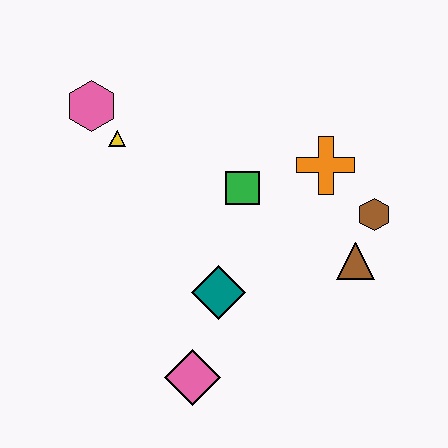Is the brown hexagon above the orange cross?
No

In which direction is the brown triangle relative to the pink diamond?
The brown triangle is to the right of the pink diamond.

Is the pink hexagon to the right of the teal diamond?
No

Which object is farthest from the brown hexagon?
The pink hexagon is farthest from the brown hexagon.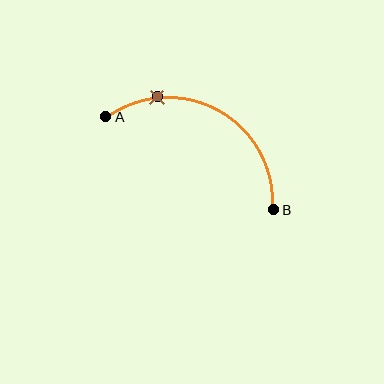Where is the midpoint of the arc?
The arc midpoint is the point on the curve farthest from the straight line joining A and B. It sits above that line.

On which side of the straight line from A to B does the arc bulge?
The arc bulges above the straight line connecting A and B.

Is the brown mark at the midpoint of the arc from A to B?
No. The brown mark lies on the arc but is closer to endpoint A. The arc midpoint would be at the point on the curve equidistant along the arc from both A and B.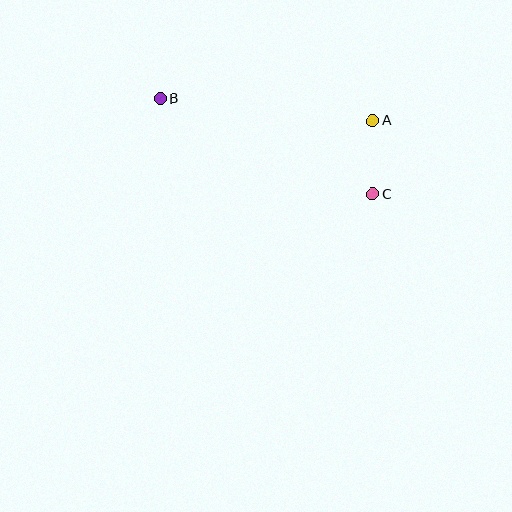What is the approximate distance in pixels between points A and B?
The distance between A and B is approximately 214 pixels.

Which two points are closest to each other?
Points A and C are closest to each other.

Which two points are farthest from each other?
Points B and C are farthest from each other.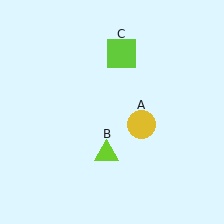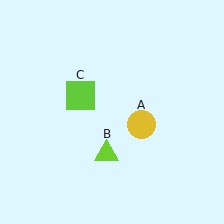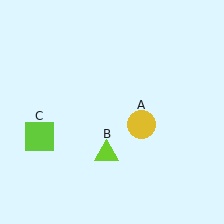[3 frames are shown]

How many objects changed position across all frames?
1 object changed position: lime square (object C).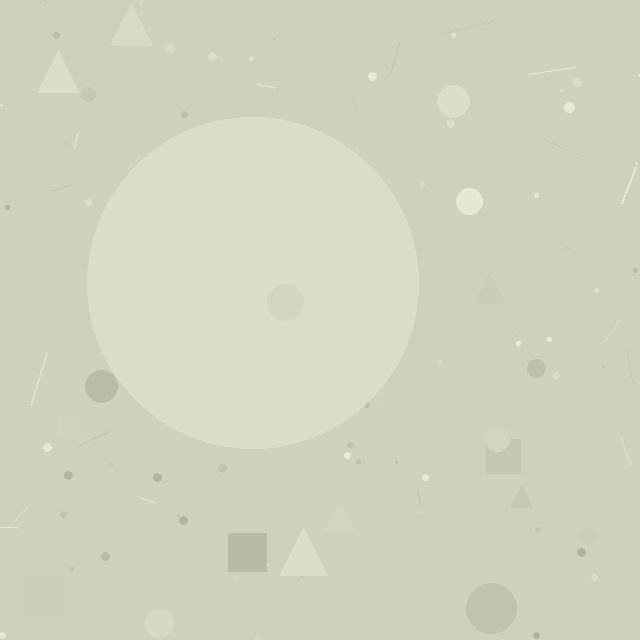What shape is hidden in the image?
A circle is hidden in the image.